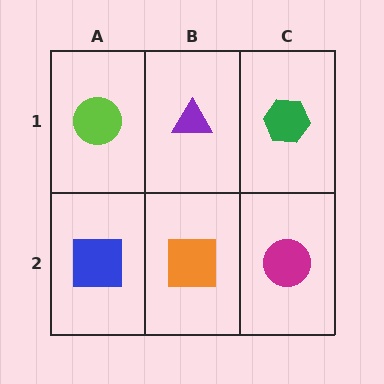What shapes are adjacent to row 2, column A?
A lime circle (row 1, column A), an orange square (row 2, column B).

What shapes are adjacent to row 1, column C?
A magenta circle (row 2, column C), a purple triangle (row 1, column B).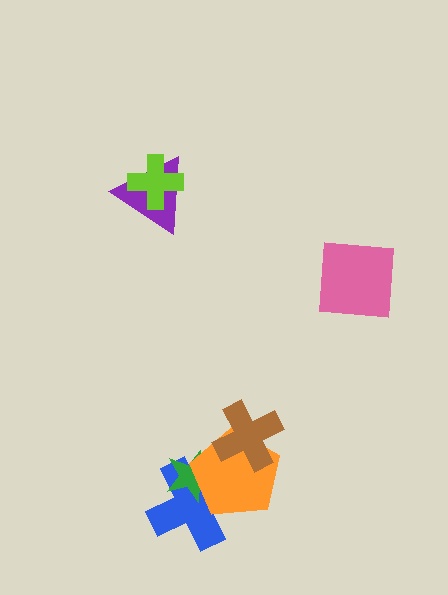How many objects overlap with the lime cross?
1 object overlaps with the lime cross.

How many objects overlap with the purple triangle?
1 object overlaps with the purple triangle.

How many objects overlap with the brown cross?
1 object overlaps with the brown cross.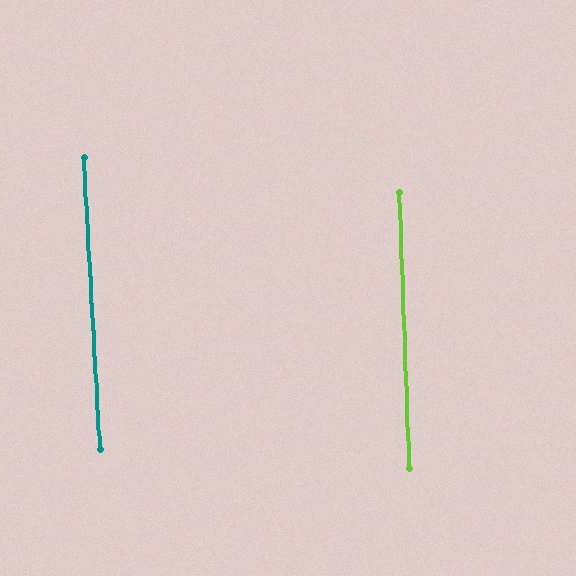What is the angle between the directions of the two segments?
Approximately 1 degree.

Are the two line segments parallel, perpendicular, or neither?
Parallel — their directions differ by only 1.3°.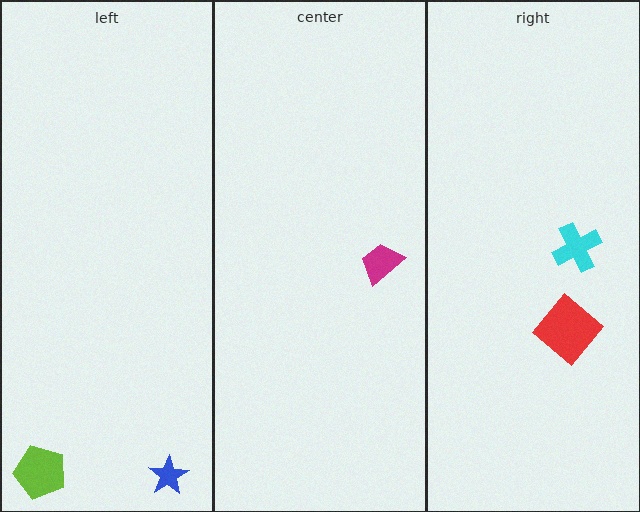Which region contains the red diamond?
The right region.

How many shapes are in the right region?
2.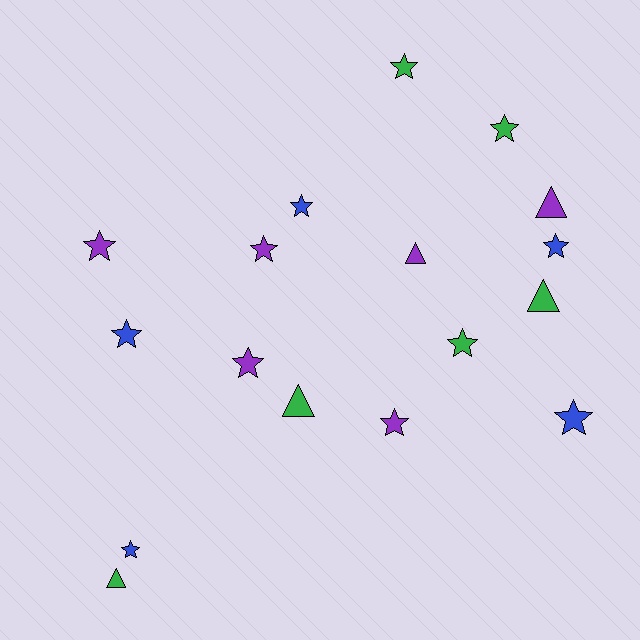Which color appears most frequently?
Green, with 6 objects.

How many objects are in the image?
There are 17 objects.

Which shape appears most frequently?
Star, with 12 objects.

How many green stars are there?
There are 3 green stars.